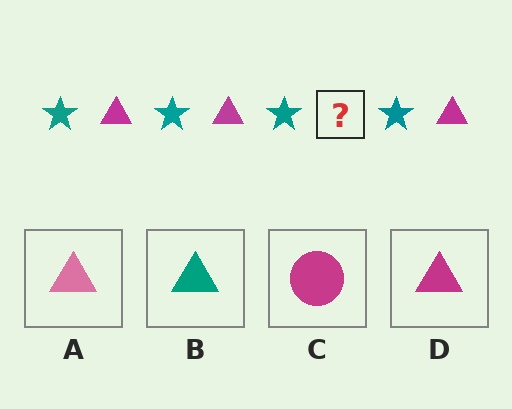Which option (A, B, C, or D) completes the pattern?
D.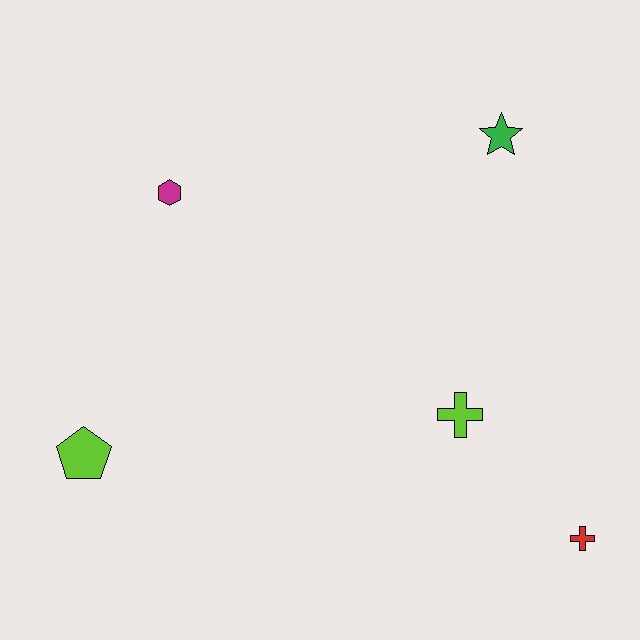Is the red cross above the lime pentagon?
No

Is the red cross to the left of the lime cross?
No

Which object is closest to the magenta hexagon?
The lime pentagon is closest to the magenta hexagon.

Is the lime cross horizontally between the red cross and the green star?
No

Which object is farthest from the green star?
The lime pentagon is farthest from the green star.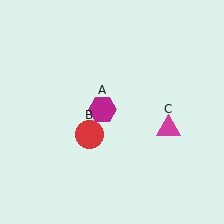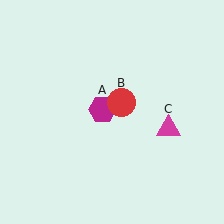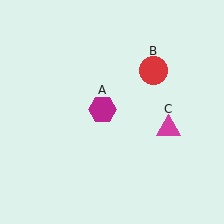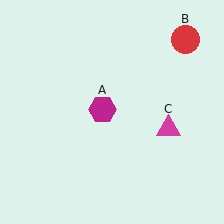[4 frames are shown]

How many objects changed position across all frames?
1 object changed position: red circle (object B).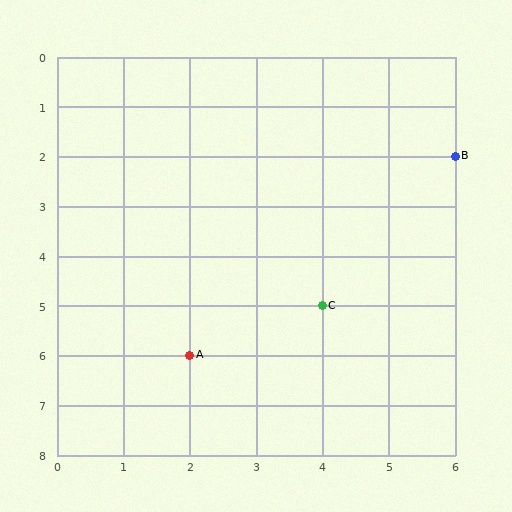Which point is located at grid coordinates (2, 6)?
Point A is at (2, 6).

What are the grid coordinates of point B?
Point B is at grid coordinates (6, 2).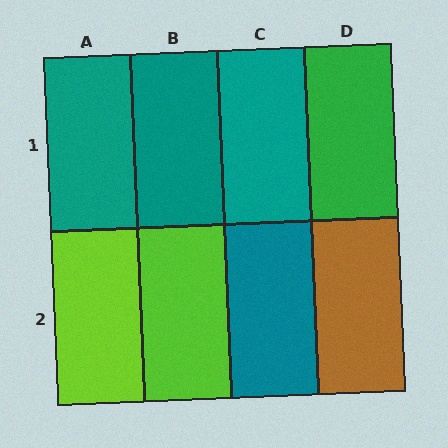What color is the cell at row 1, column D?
Green.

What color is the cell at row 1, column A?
Teal.